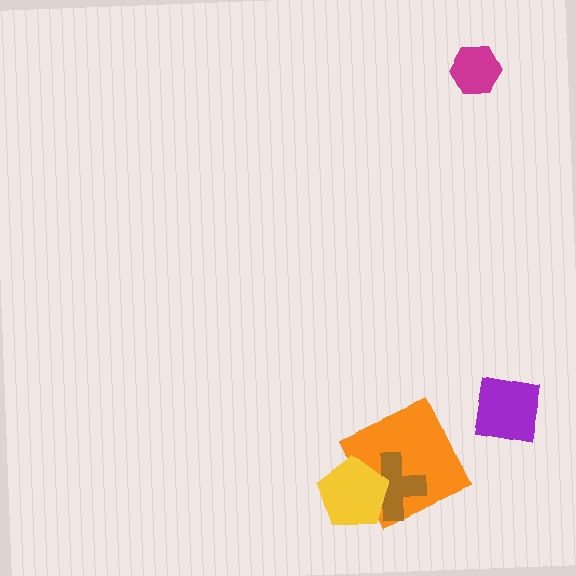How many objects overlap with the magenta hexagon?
0 objects overlap with the magenta hexagon.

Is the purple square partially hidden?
No, no other shape covers it.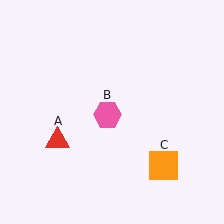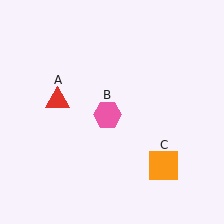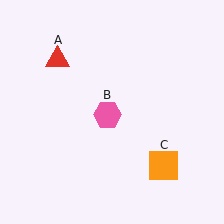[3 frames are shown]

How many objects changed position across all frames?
1 object changed position: red triangle (object A).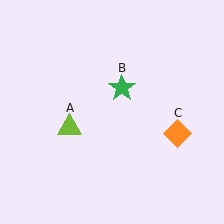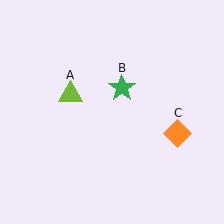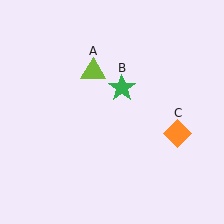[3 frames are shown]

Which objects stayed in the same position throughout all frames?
Green star (object B) and orange diamond (object C) remained stationary.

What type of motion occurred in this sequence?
The lime triangle (object A) rotated clockwise around the center of the scene.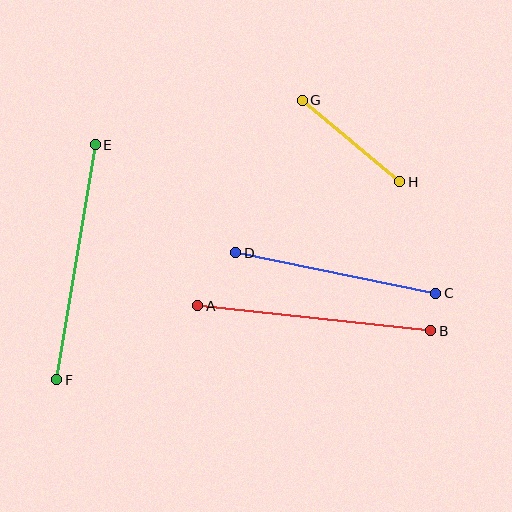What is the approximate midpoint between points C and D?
The midpoint is at approximately (336, 273) pixels.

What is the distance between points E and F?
The distance is approximately 238 pixels.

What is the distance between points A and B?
The distance is approximately 234 pixels.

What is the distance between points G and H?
The distance is approximately 127 pixels.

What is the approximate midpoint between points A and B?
The midpoint is at approximately (314, 318) pixels.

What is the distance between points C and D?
The distance is approximately 204 pixels.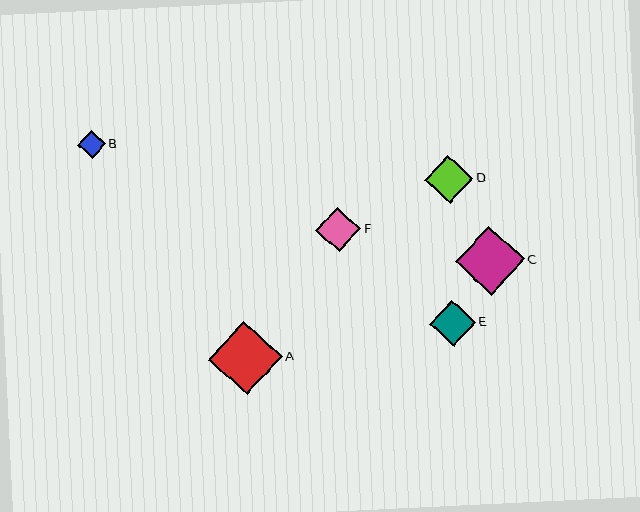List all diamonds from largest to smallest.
From largest to smallest: A, C, D, E, F, B.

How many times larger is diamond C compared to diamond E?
Diamond C is approximately 1.5 times the size of diamond E.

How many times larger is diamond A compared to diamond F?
Diamond A is approximately 1.6 times the size of diamond F.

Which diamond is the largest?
Diamond A is the largest with a size of approximately 74 pixels.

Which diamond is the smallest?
Diamond B is the smallest with a size of approximately 28 pixels.